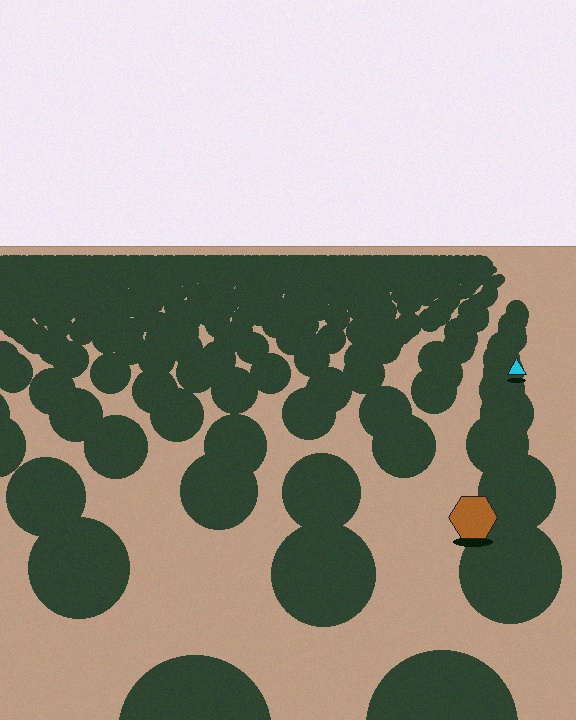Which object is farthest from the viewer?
The cyan triangle is farthest from the viewer. It appears smaller and the ground texture around it is denser.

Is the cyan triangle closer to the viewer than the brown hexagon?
No. The brown hexagon is closer — you can tell from the texture gradient: the ground texture is coarser near it.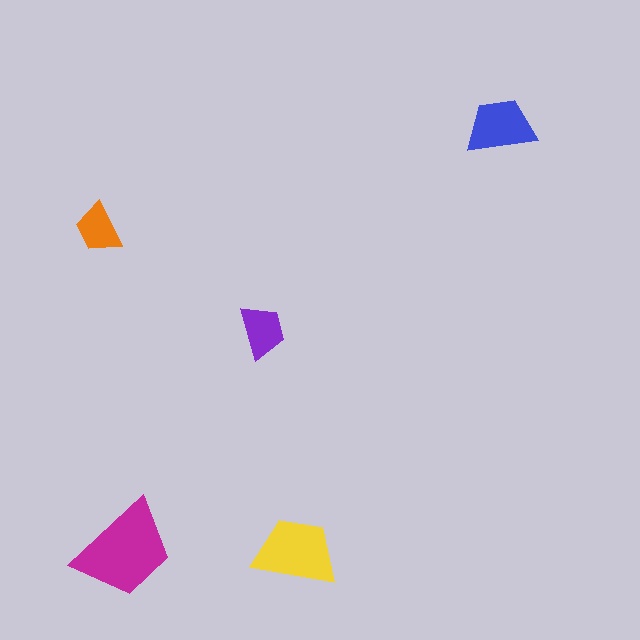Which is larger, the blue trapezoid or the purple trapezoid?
The blue one.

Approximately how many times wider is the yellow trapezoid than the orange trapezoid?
About 1.5 times wider.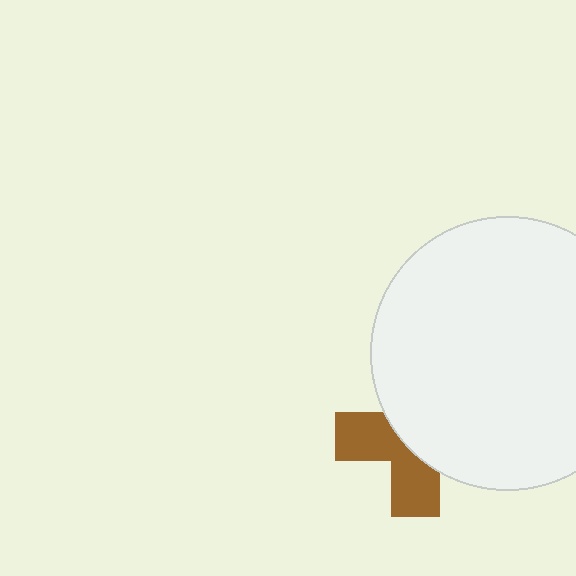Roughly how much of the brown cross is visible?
A small part of it is visible (roughly 43%).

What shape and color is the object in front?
The object in front is a white circle.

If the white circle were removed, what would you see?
You would see the complete brown cross.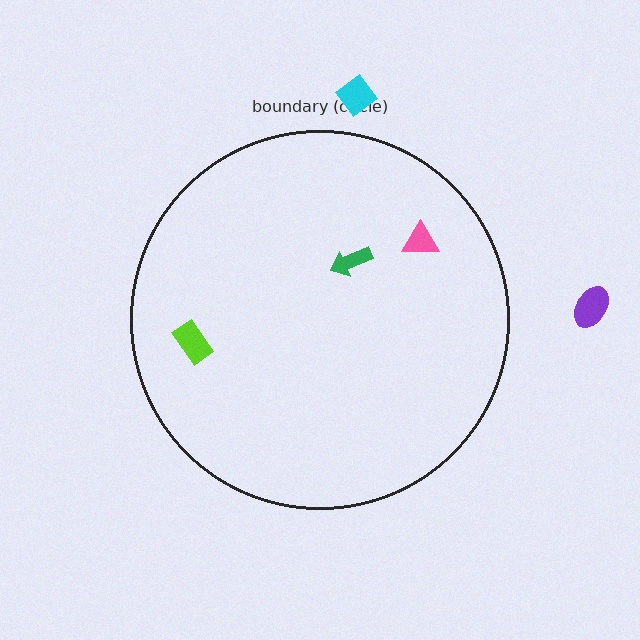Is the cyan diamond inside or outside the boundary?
Outside.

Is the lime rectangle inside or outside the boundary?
Inside.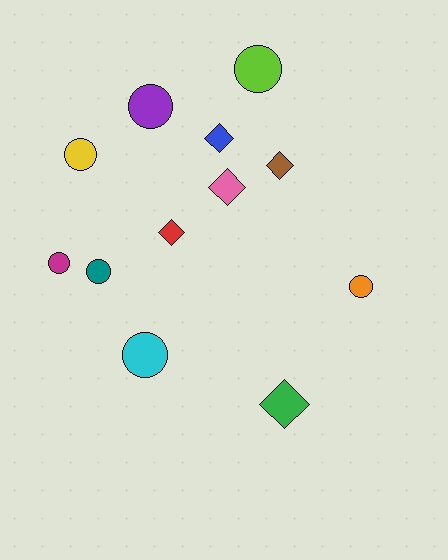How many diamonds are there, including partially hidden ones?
There are 5 diamonds.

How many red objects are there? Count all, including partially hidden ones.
There is 1 red object.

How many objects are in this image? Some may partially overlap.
There are 12 objects.